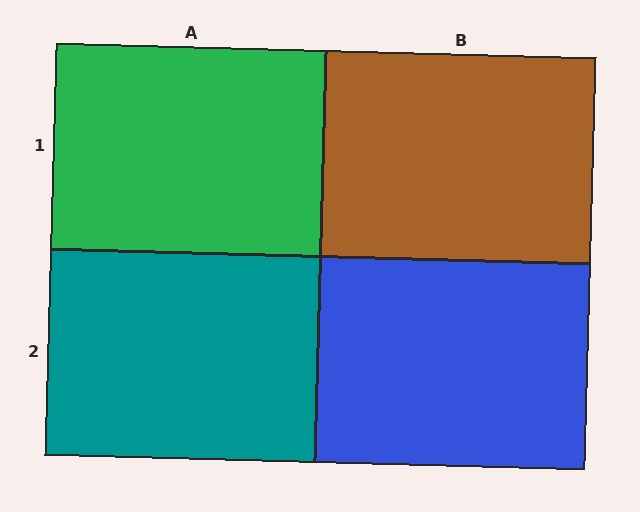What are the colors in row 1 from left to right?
Green, brown.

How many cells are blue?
1 cell is blue.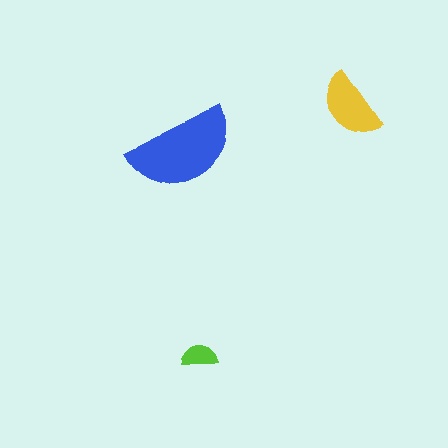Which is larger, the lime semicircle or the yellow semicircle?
The yellow one.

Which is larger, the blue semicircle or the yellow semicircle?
The blue one.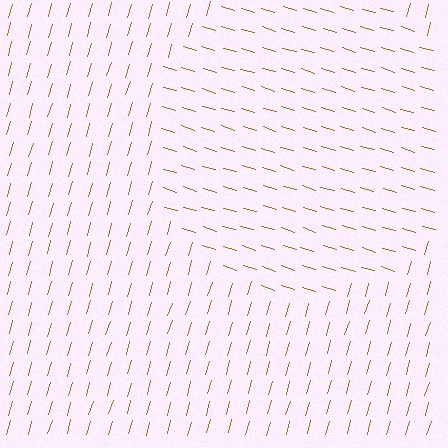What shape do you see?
I see a circle.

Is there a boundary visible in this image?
Yes, there is a texture boundary formed by a change in line orientation.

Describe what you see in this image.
The image is filled with small brown line segments. A circle region in the image has lines oriented differently from the surrounding lines, creating a visible texture boundary.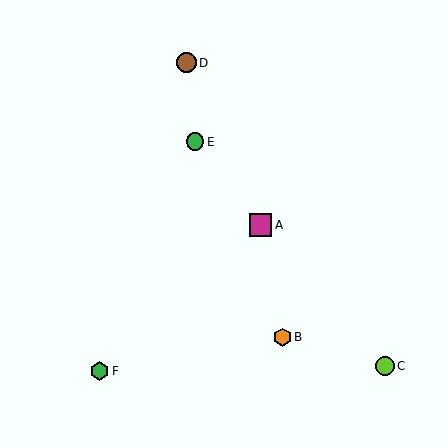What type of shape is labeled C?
Shape C is a lime circle.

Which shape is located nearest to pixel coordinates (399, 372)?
The lime circle (labeled C) at (385, 366) is nearest to that location.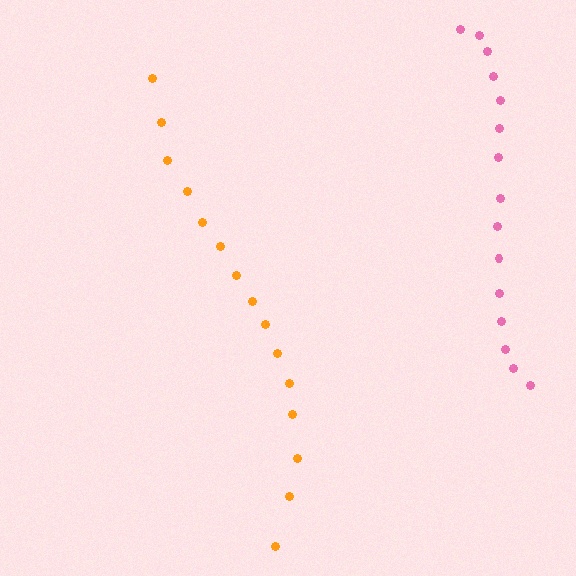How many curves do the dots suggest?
There are 2 distinct paths.